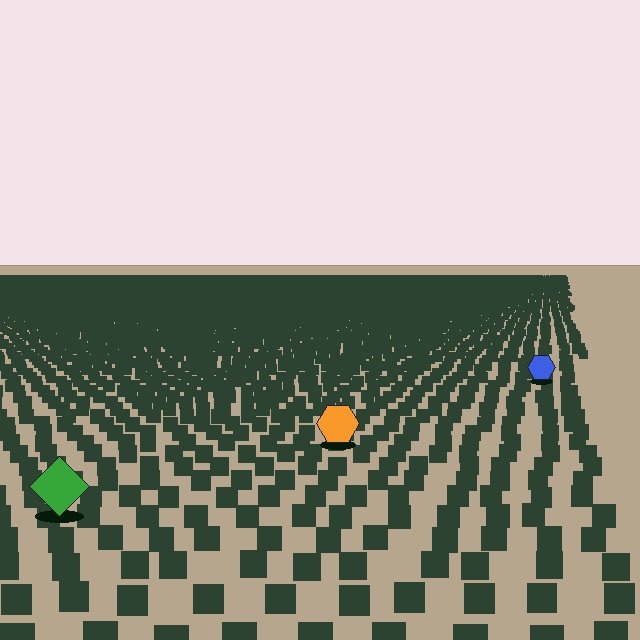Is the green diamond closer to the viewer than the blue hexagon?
Yes. The green diamond is closer — you can tell from the texture gradient: the ground texture is coarser near it.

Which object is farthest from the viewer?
The blue hexagon is farthest from the viewer. It appears smaller and the ground texture around it is denser.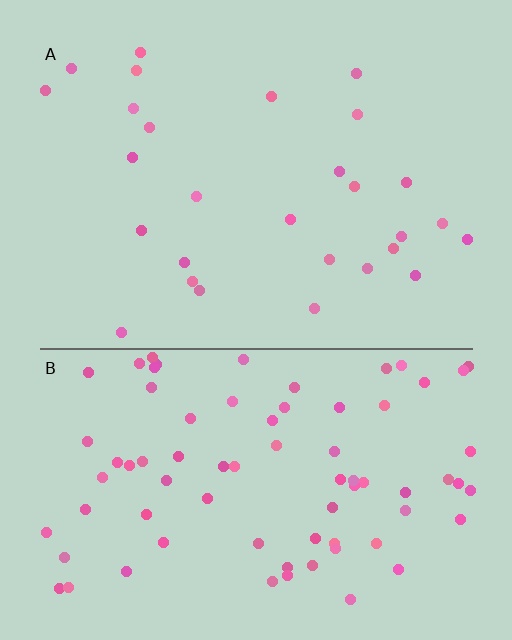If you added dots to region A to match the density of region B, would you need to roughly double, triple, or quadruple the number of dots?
Approximately triple.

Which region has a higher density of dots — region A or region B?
B (the bottom).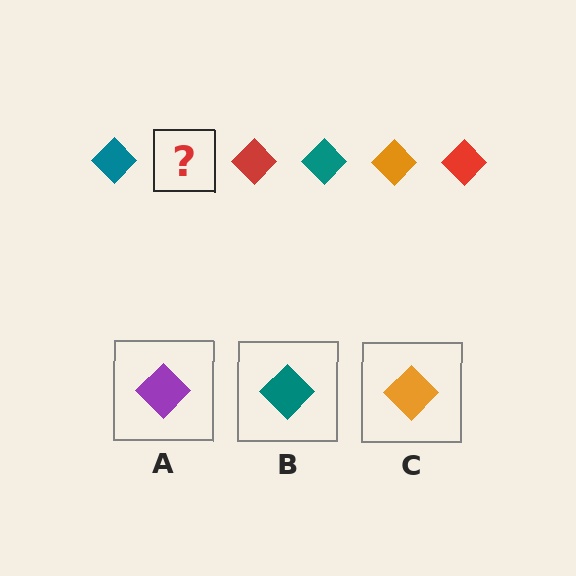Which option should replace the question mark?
Option C.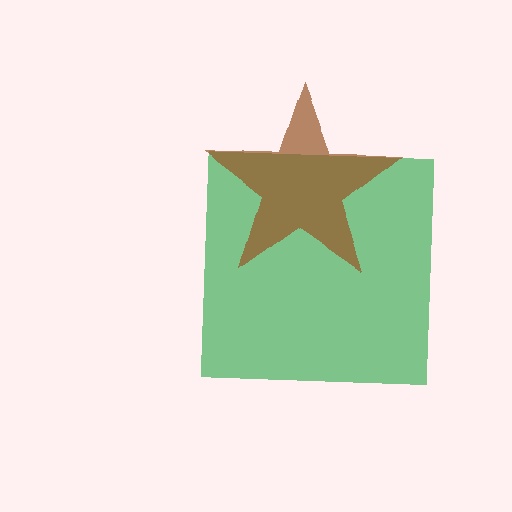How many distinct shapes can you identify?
There are 2 distinct shapes: a green square, a brown star.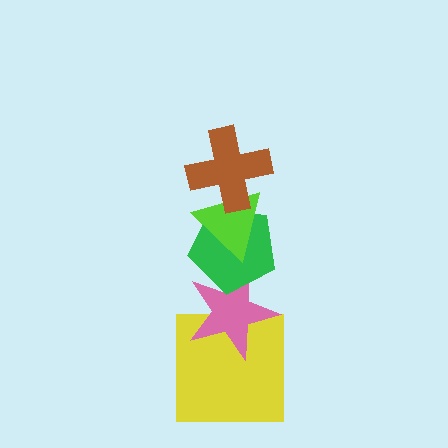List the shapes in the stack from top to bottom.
From top to bottom: the brown cross, the lime triangle, the green pentagon, the pink star, the yellow square.